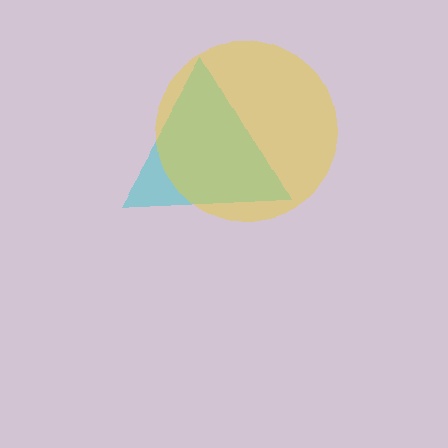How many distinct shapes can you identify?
There are 2 distinct shapes: a cyan triangle, a yellow circle.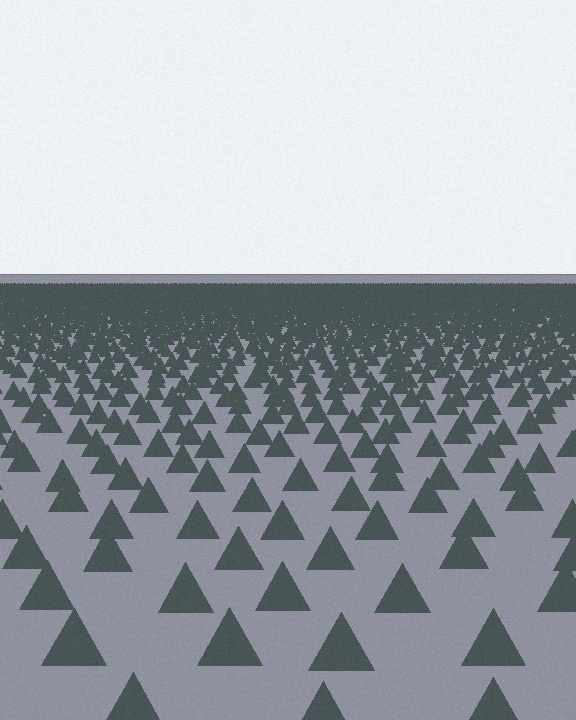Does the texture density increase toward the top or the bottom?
Density increases toward the top.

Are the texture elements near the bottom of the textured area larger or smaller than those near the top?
Larger. Near the bottom, elements are closer to the viewer and appear at a bigger on-screen size.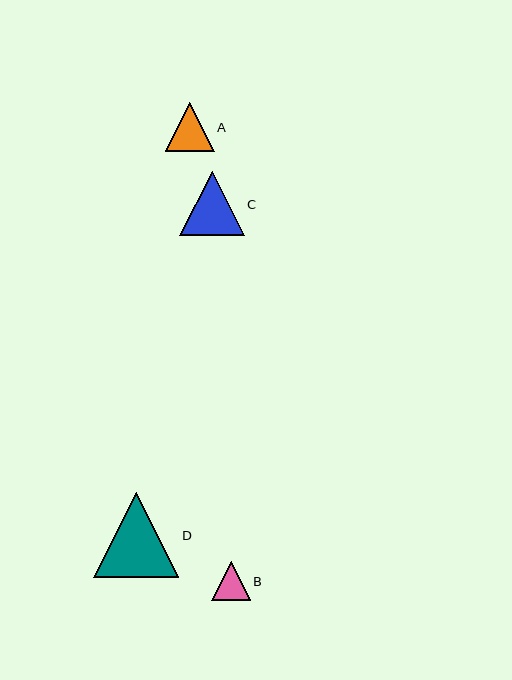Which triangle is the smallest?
Triangle B is the smallest with a size of approximately 39 pixels.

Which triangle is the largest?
Triangle D is the largest with a size of approximately 85 pixels.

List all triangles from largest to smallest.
From largest to smallest: D, C, A, B.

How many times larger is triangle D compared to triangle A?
Triangle D is approximately 1.7 times the size of triangle A.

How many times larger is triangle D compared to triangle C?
Triangle D is approximately 1.3 times the size of triangle C.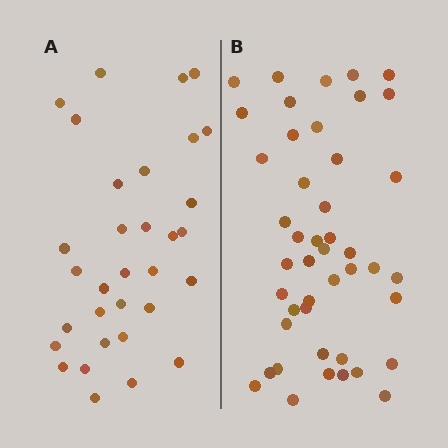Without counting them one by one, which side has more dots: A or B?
Region B (the right region) has more dots.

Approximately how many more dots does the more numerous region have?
Region B has approximately 15 more dots than region A.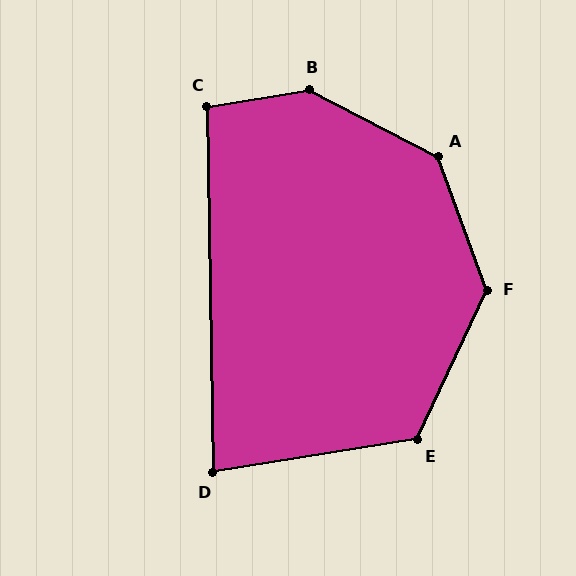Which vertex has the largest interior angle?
B, at approximately 144 degrees.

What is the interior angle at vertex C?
Approximately 98 degrees (obtuse).